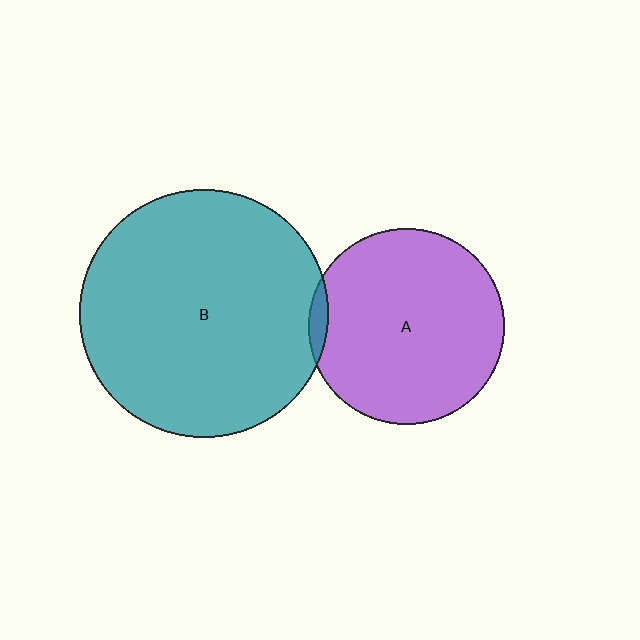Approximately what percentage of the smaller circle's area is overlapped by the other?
Approximately 5%.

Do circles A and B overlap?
Yes.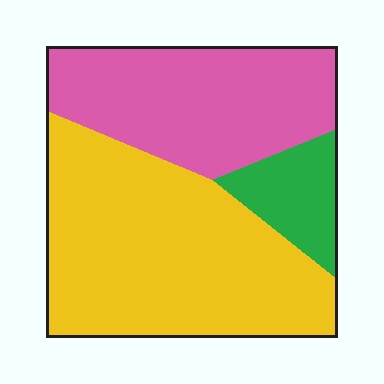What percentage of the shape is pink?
Pink takes up about one third (1/3) of the shape.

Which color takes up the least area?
Green, at roughly 10%.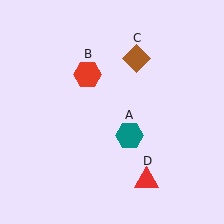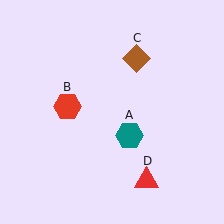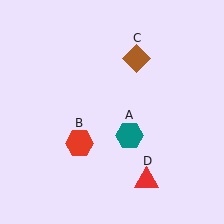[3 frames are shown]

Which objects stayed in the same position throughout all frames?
Teal hexagon (object A) and brown diamond (object C) and red triangle (object D) remained stationary.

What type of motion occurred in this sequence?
The red hexagon (object B) rotated counterclockwise around the center of the scene.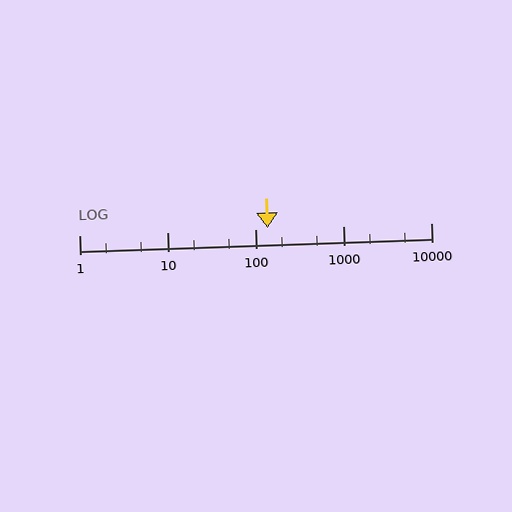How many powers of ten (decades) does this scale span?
The scale spans 4 decades, from 1 to 10000.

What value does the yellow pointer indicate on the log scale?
The pointer indicates approximately 140.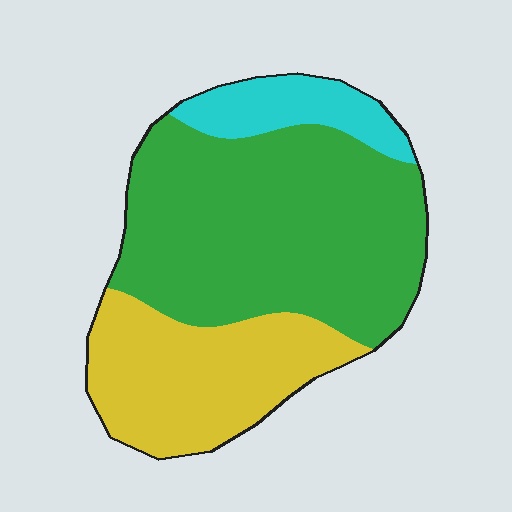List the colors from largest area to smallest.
From largest to smallest: green, yellow, cyan.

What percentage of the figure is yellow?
Yellow takes up about one third (1/3) of the figure.